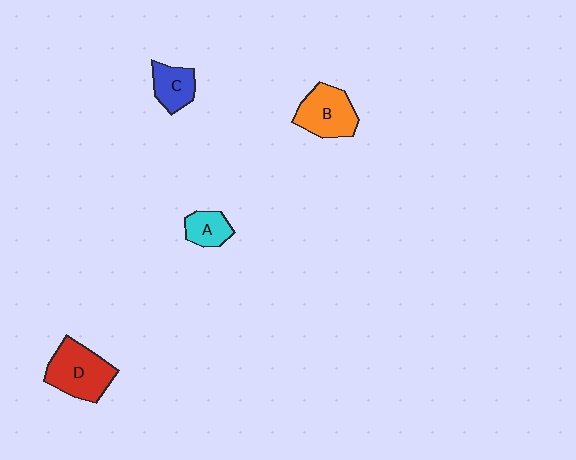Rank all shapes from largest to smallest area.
From largest to smallest: D (red), B (orange), C (blue), A (cyan).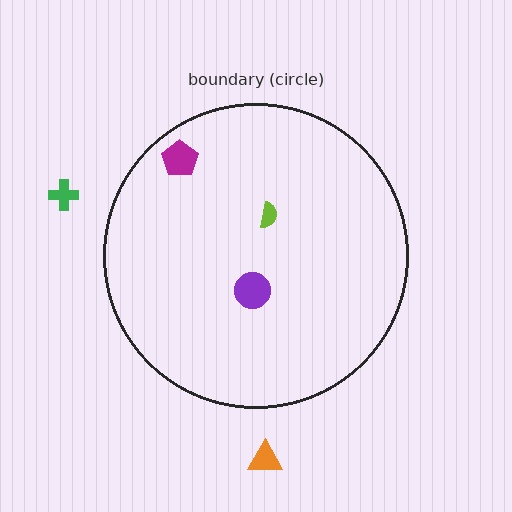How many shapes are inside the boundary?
3 inside, 2 outside.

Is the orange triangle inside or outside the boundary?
Outside.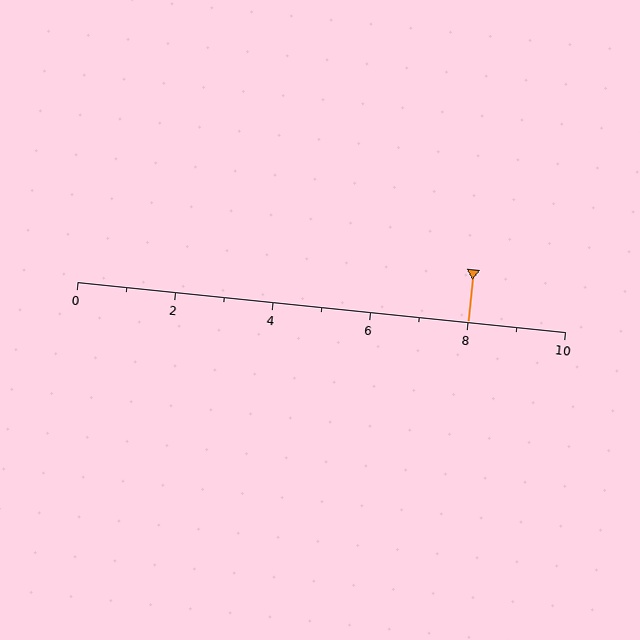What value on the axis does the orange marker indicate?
The marker indicates approximately 8.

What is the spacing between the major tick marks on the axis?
The major ticks are spaced 2 apart.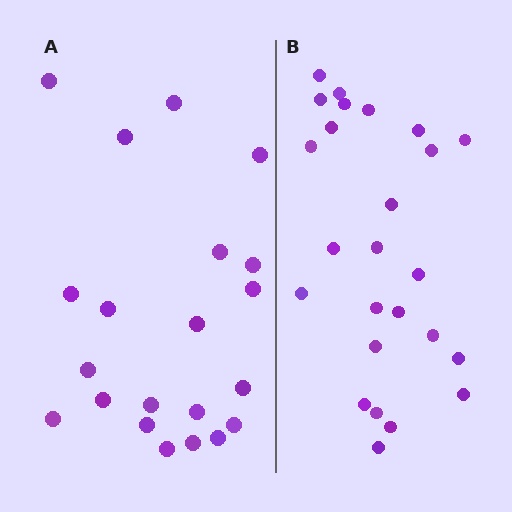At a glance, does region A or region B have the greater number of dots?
Region B (the right region) has more dots.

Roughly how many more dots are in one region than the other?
Region B has about 4 more dots than region A.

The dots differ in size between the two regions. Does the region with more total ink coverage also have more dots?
No. Region A has more total ink coverage because its dots are larger, but region B actually contains more individual dots. Total area can be misleading — the number of items is what matters here.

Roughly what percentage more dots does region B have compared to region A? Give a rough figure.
About 20% more.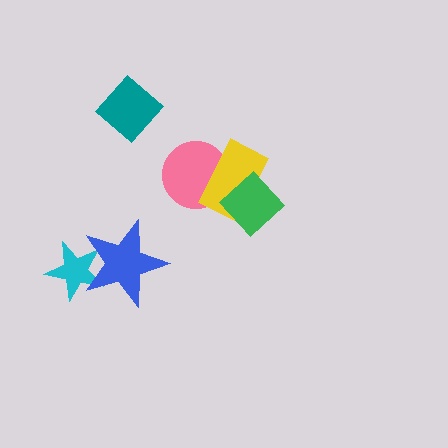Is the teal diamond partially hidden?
No, no other shape covers it.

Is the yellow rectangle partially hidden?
Yes, it is partially covered by another shape.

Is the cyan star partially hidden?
Yes, it is partially covered by another shape.